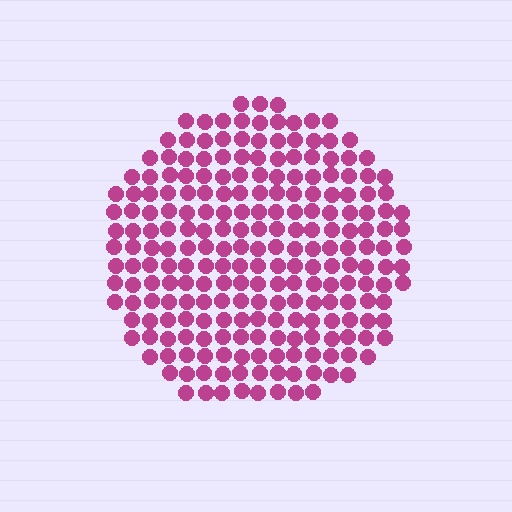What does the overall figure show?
The overall figure shows a circle.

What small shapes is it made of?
It is made of small circles.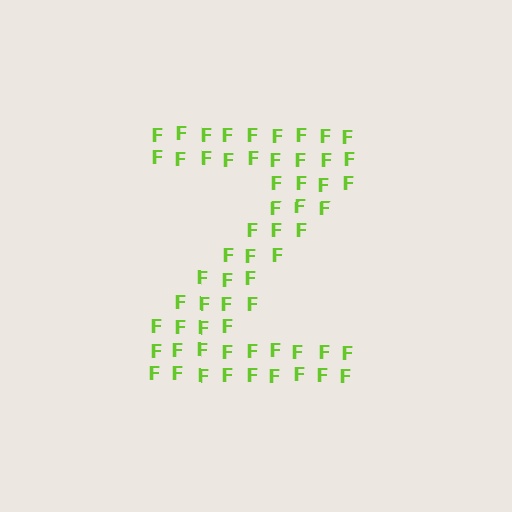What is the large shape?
The large shape is the letter Z.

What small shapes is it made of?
It is made of small letter F's.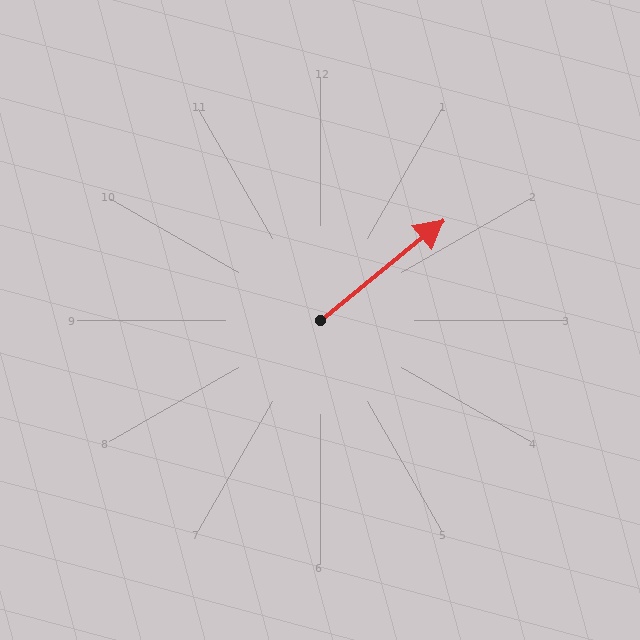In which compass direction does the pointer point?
Northeast.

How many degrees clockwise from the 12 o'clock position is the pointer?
Approximately 51 degrees.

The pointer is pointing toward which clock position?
Roughly 2 o'clock.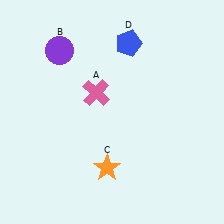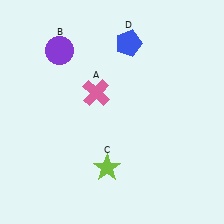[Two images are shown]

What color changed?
The star (C) changed from orange in Image 1 to lime in Image 2.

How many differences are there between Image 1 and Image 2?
There is 1 difference between the two images.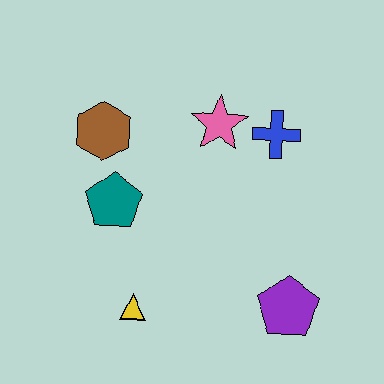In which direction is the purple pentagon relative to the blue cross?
The purple pentagon is below the blue cross.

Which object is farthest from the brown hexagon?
The purple pentagon is farthest from the brown hexagon.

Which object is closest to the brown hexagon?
The teal pentagon is closest to the brown hexagon.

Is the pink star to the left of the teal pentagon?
No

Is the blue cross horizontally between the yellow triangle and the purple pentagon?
Yes